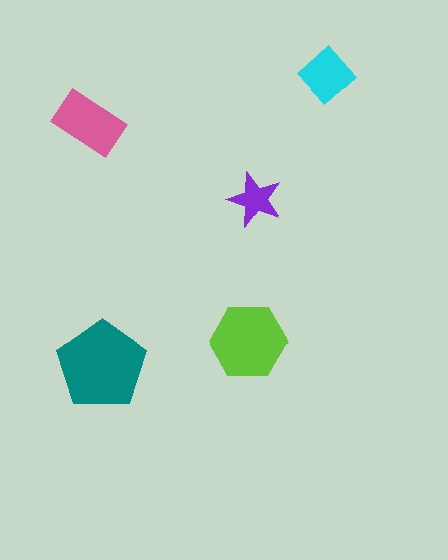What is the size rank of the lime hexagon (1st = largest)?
2nd.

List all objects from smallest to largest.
The purple star, the cyan diamond, the pink rectangle, the lime hexagon, the teal pentagon.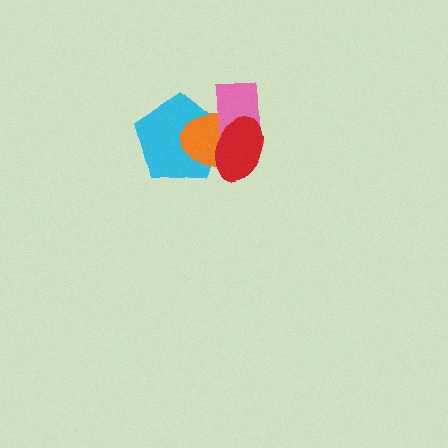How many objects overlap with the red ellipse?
3 objects overlap with the red ellipse.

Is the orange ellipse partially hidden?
Yes, it is partially covered by another shape.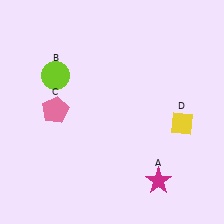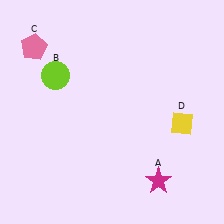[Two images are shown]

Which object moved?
The pink pentagon (C) moved up.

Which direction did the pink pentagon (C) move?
The pink pentagon (C) moved up.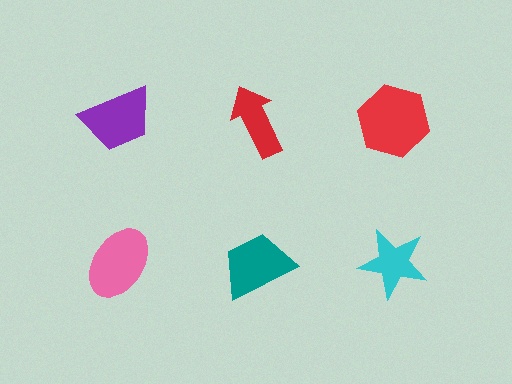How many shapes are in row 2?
3 shapes.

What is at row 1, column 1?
A purple trapezoid.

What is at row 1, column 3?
A red hexagon.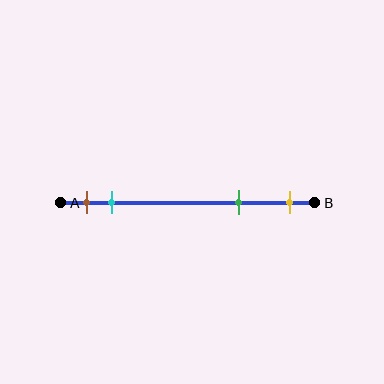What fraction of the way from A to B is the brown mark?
The brown mark is approximately 10% (0.1) of the way from A to B.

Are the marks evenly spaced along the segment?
No, the marks are not evenly spaced.